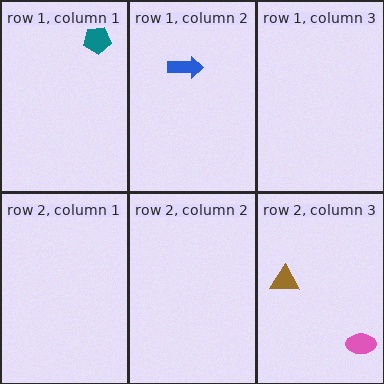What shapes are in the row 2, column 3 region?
The pink ellipse, the brown triangle.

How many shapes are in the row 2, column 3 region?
2.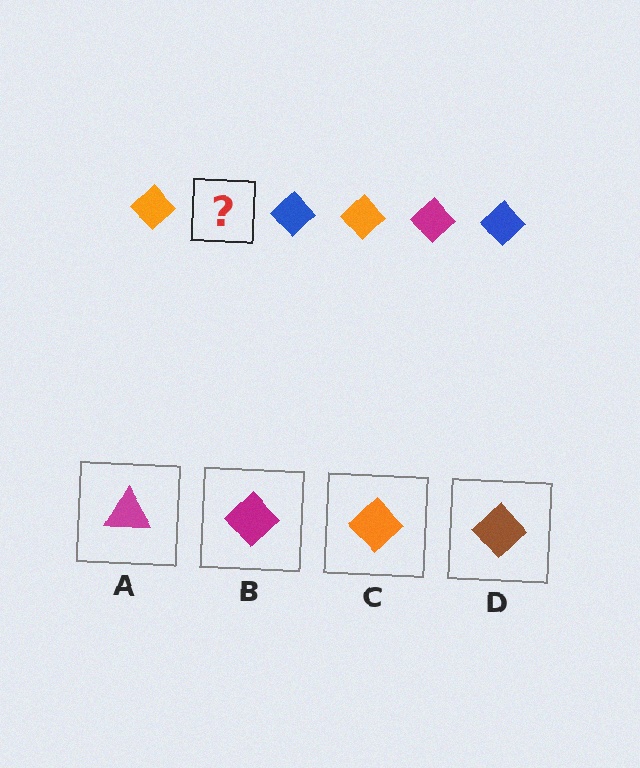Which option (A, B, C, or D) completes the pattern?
B.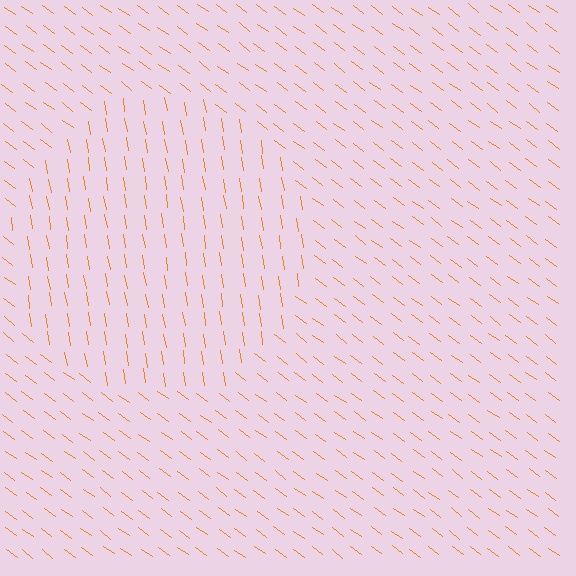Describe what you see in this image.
The image is filled with small orange line segments. A circle region in the image has lines oriented differently from the surrounding lines, creating a visible texture boundary.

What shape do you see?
I see a circle.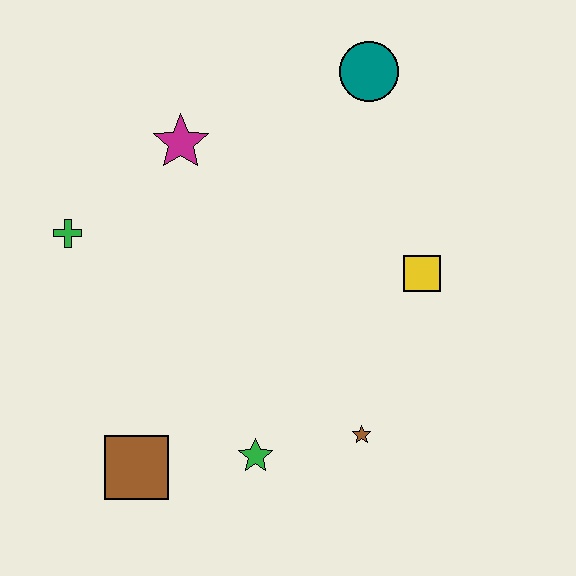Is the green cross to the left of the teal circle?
Yes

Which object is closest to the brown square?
The green star is closest to the brown square.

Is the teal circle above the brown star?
Yes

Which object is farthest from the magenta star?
The brown star is farthest from the magenta star.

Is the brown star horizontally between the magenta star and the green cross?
No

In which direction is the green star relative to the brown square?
The green star is to the right of the brown square.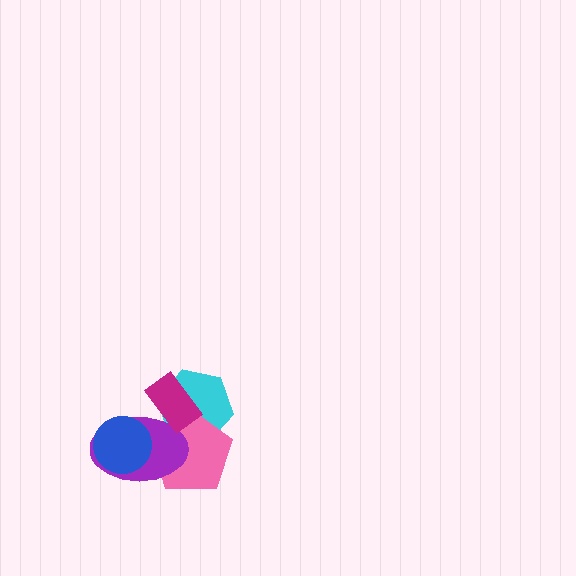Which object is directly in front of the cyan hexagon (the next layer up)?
The pink pentagon is directly in front of the cyan hexagon.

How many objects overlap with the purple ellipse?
4 objects overlap with the purple ellipse.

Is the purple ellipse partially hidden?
Yes, it is partially covered by another shape.